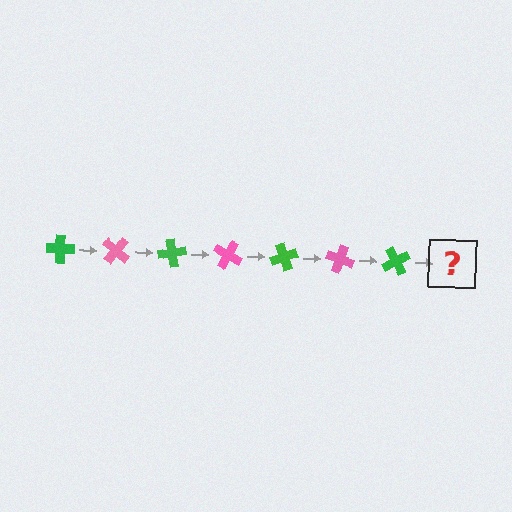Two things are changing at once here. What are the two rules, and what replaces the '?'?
The two rules are that it rotates 40 degrees each step and the color cycles through green and pink. The '?' should be a pink cross, rotated 280 degrees from the start.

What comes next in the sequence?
The next element should be a pink cross, rotated 280 degrees from the start.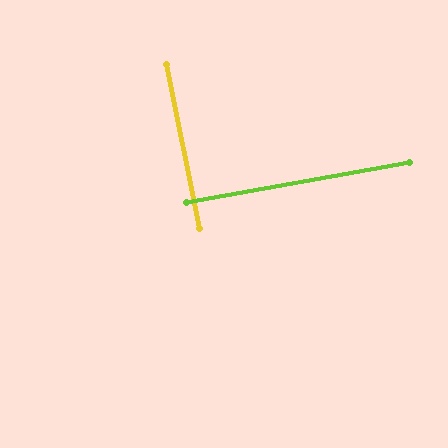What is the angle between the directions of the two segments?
Approximately 89 degrees.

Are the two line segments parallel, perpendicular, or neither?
Perpendicular — they meet at approximately 89°.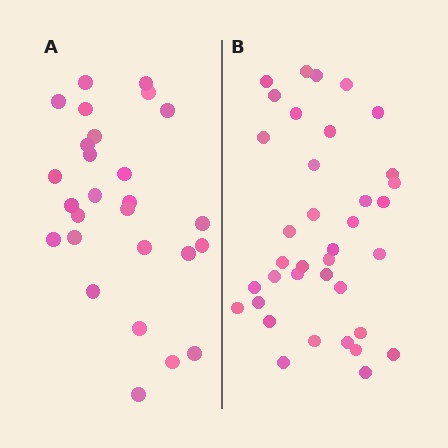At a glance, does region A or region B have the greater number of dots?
Region B (the right region) has more dots.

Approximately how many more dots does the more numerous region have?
Region B has roughly 10 or so more dots than region A.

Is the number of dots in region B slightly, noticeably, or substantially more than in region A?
Region B has noticeably more, but not dramatically so. The ratio is roughly 1.4 to 1.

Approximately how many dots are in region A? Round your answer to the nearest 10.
About 30 dots. (The exact count is 27, which rounds to 30.)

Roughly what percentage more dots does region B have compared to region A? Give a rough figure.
About 35% more.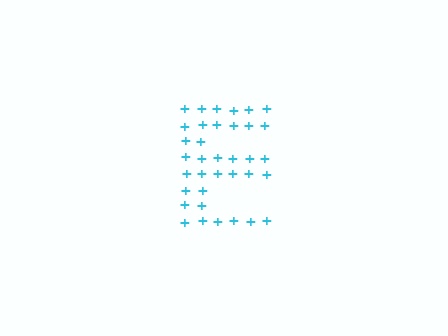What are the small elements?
The small elements are plus signs.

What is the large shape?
The large shape is the letter E.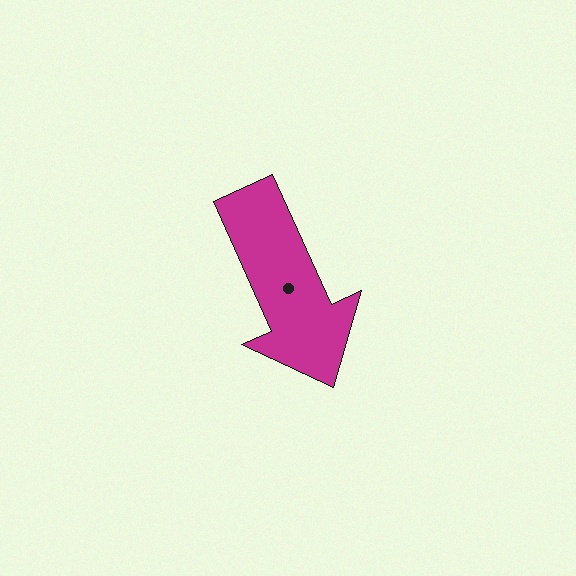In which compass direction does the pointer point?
Southeast.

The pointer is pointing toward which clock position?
Roughly 5 o'clock.